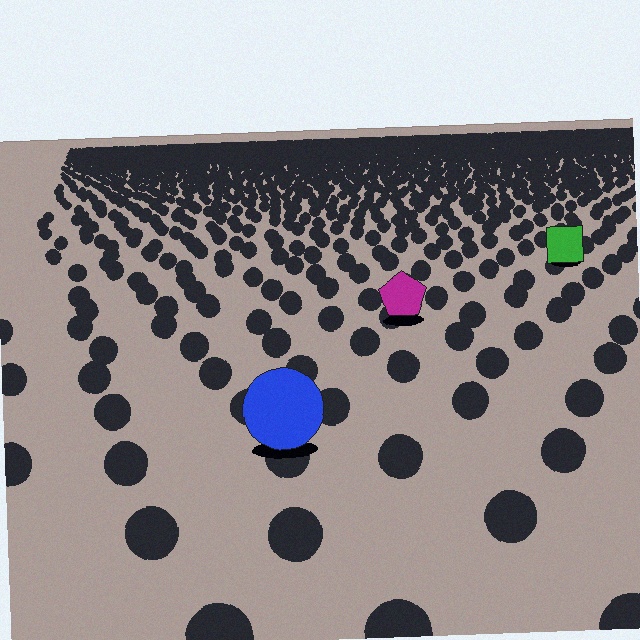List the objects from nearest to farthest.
From nearest to farthest: the blue circle, the magenta pentagon, the green square.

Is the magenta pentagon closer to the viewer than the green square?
Yes. The magenta pentagon is closer — you can tell from the texture gradient: the ground texture is coarser near it.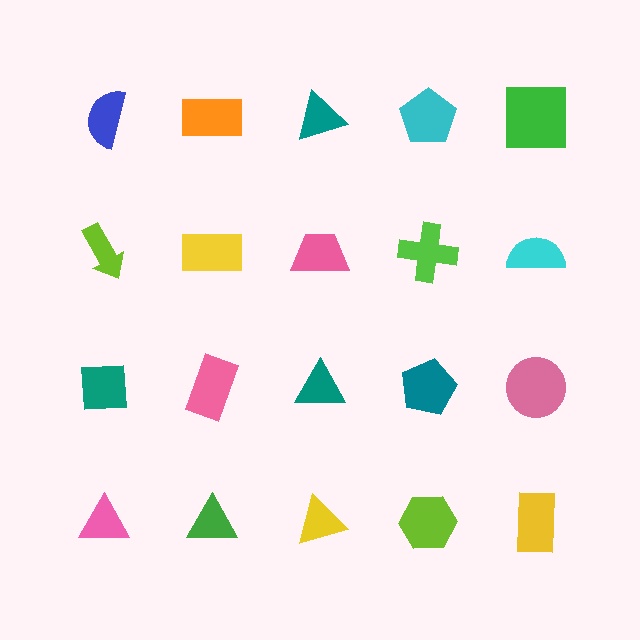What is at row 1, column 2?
An orange rectangle.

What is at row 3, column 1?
A teal square.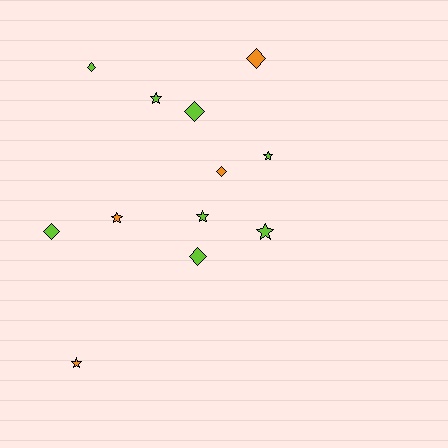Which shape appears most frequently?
Diamond, with 6 objects.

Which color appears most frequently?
Lime, with 8 objects.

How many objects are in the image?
There are 12 objects.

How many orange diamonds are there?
There are 2 orange diamonds.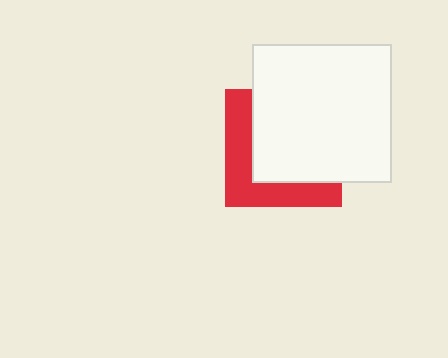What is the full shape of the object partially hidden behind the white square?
The partially hidden object is a red square.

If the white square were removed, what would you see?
You would see the complete red square.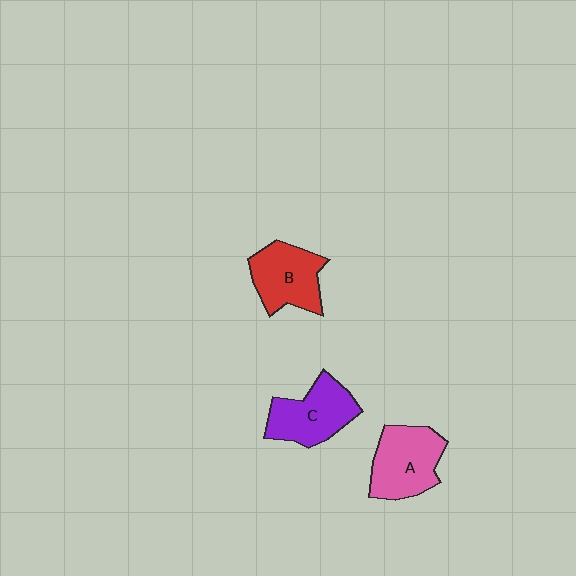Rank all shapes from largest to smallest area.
From largest to smallest: A (pink), C (purple), B (red).